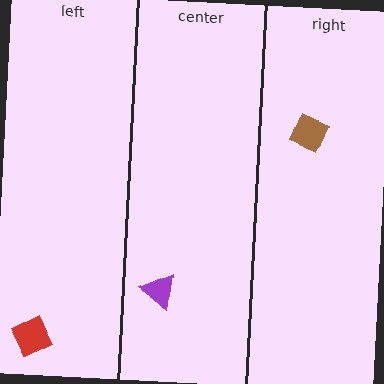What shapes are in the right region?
The brown diamond.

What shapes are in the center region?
The purple triangle.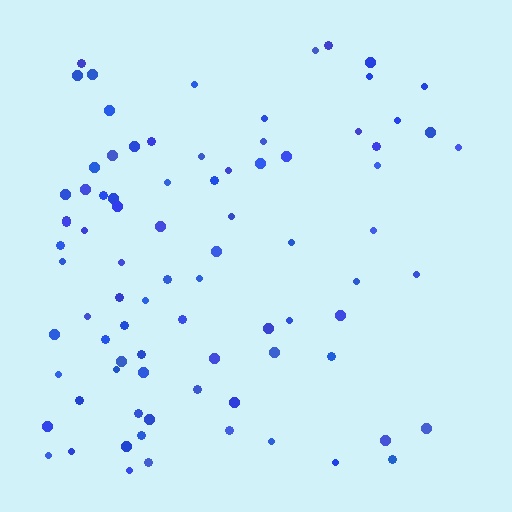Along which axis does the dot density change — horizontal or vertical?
Horizontal.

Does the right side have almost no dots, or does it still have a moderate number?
Still a moderate number, just noticeably fewer than the left.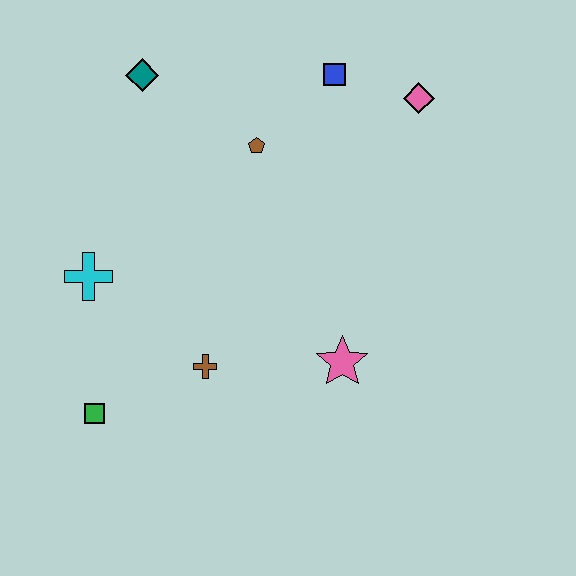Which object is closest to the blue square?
The pink diamond is closest to the blue square.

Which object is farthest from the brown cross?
The pink diamond is farthest from the brown cross.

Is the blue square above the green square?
Yes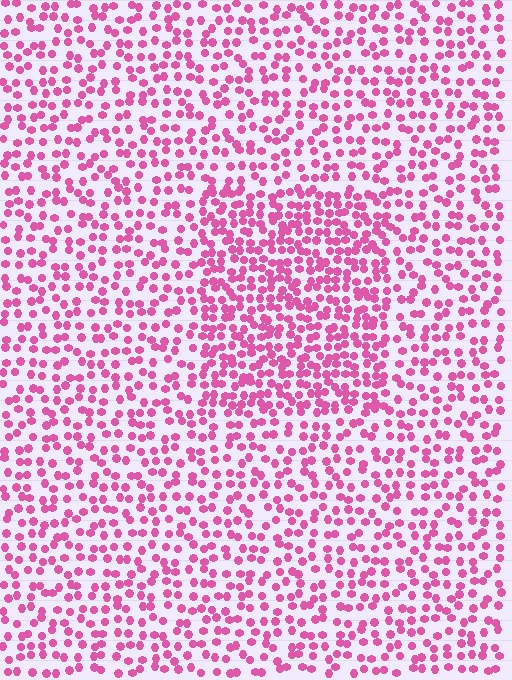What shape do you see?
I see a rectangle.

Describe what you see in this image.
The image contains small pink elements arranged at two different densities. A rectangle-shaped region is visible where the elements are more densely packed than the surrounding area.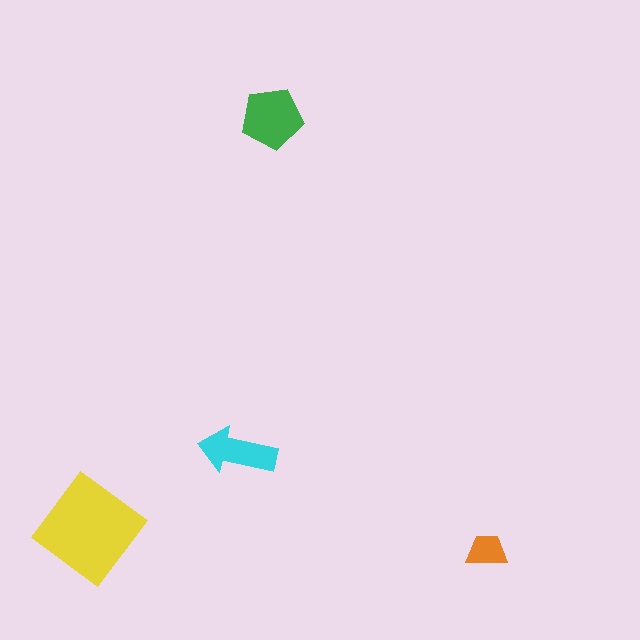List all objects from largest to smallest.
The yellow diamond, the green pentagon, the cyan arrow, the orange trapezoid.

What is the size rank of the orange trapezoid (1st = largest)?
4th.